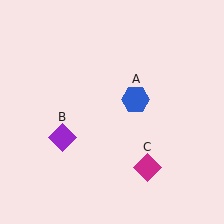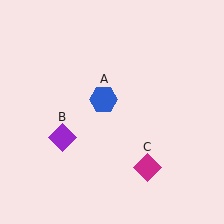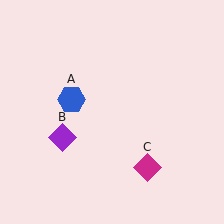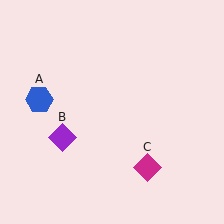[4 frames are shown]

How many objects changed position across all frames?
1 object changed position: blue hexagon (object A).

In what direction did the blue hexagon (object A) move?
The blue hexagon (object A) moved left.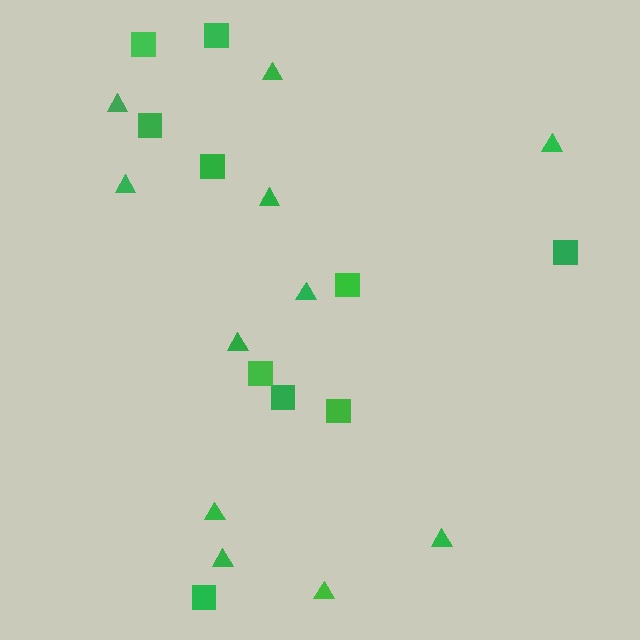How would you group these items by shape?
There are 2 groups: one group of squares (10) and one group of triangles (11).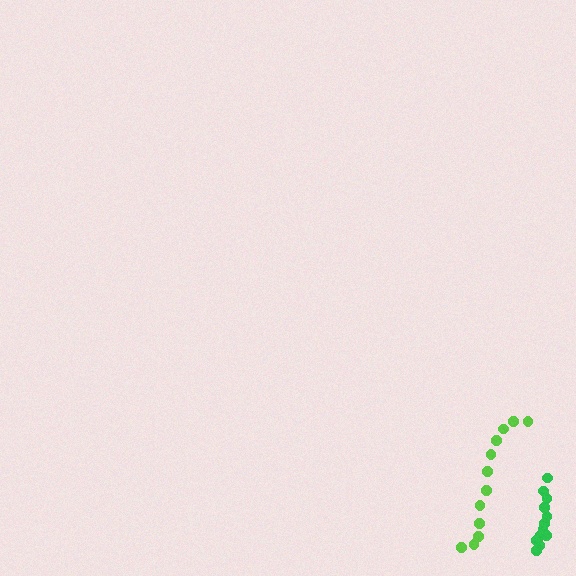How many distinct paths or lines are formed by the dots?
There are 2 distinct paths.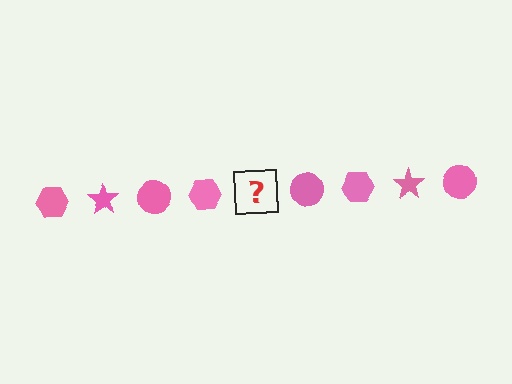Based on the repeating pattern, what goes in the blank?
The blank should be a pink star.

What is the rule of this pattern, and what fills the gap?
The rule is that the pattern cycles through hexagon, star, circle shapes in pink. The gap should be filled with a pink star.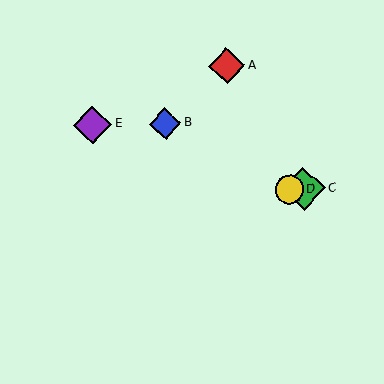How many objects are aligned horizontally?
2 objects (C, D) are aligned horizontally.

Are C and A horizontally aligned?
No, C is at y≈189 and A is at y≈66.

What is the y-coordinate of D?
Object D is at y≈190.